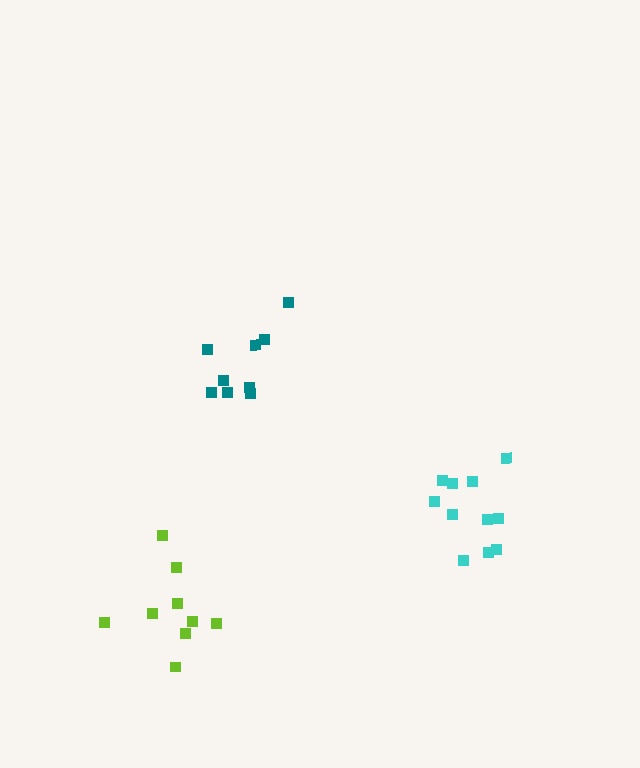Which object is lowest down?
The lime cluster is bottommost.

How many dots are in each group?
Group 1: 9 dots, Group 2: 11 dots, Group 3: 9 dots (29 total).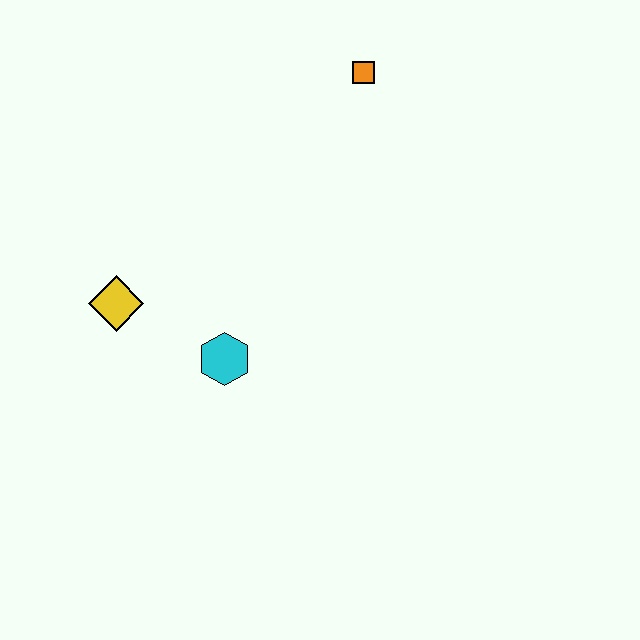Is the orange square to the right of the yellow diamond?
Yes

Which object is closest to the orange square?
The cyan hexagon is closest to the orange square.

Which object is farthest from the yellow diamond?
The orange square is farthest from the yellow diamond.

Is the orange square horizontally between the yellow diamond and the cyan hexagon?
No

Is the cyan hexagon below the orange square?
Yes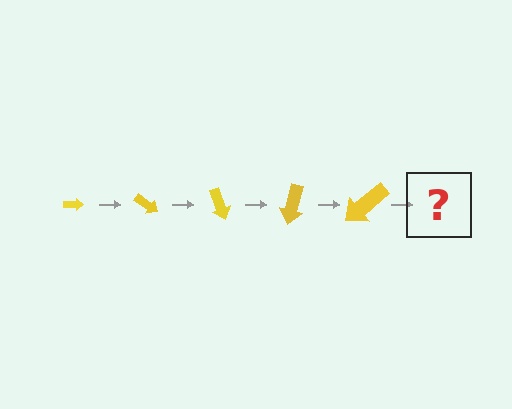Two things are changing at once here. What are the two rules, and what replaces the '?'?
The two rules are that the arrow grows larger each step and it rotates 35 degrees each step. The '?' should be an arrow, larger than the previous one and rotated 175 degrees from the start.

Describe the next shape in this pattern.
It should be an arrow, larger than the previous one and rotated 175 degrees from the start.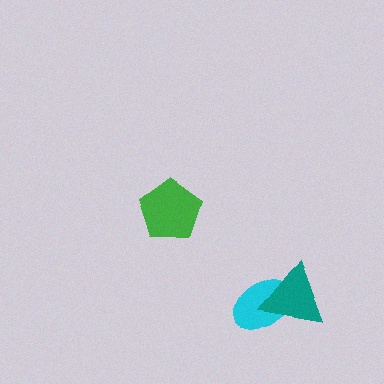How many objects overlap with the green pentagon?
0 objects overlap with the green pentagon.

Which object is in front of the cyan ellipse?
The teal triangle is in front of the cyan ellipse.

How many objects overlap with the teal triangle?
1 object overlaps with the teal triangle.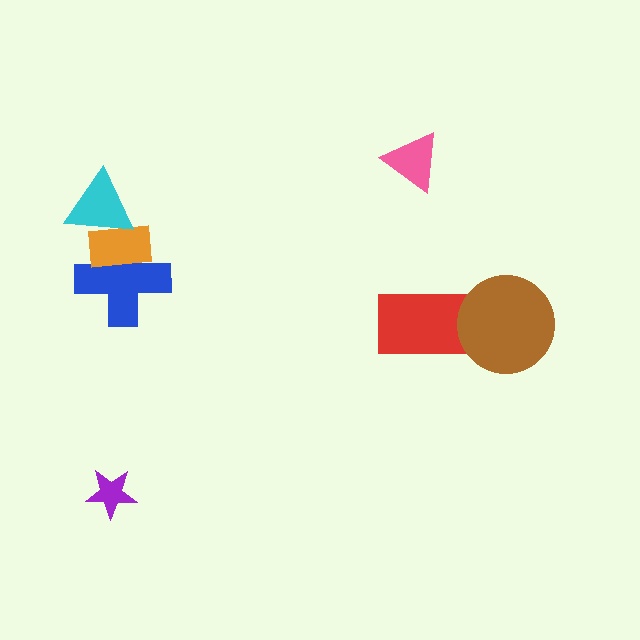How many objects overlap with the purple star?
0 objects overlap with the purple star.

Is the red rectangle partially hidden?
Yes, it is partially covered by another shape.